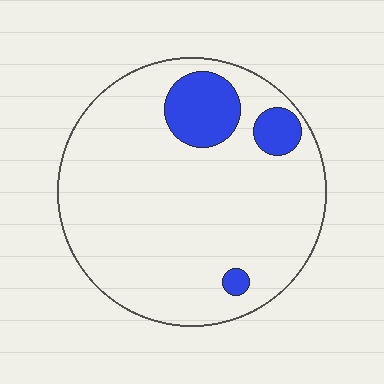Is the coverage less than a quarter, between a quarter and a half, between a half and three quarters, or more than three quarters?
Less than a quarter.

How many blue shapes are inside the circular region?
3.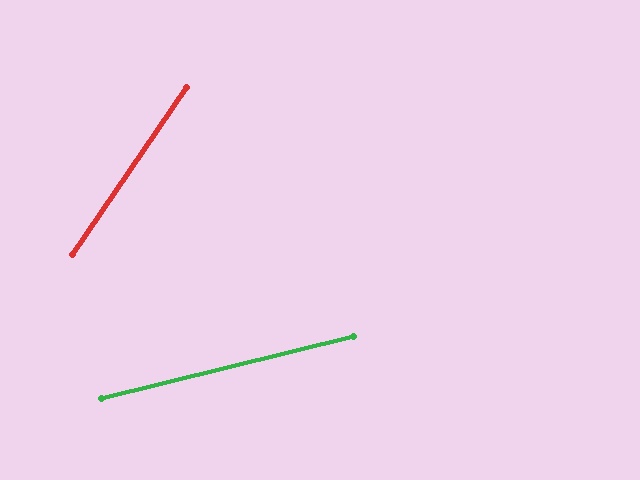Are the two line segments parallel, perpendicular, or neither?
Neither parallel nor perpendicular — they differ by about 42°.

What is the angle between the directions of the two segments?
Approximately 42 degrees.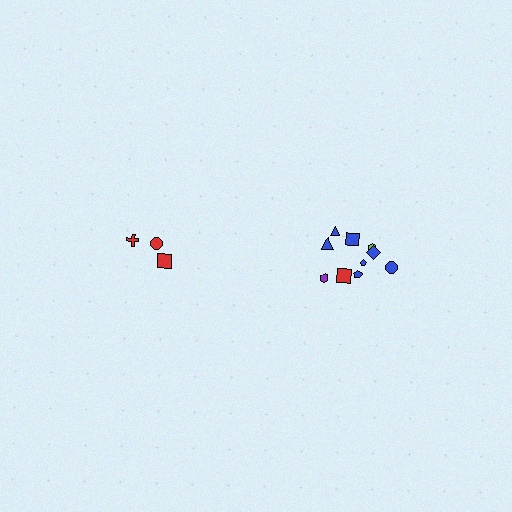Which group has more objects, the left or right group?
The right group.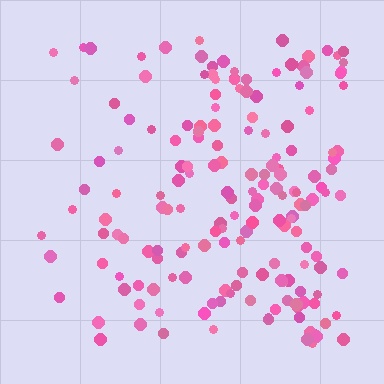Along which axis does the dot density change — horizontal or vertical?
Horizontal.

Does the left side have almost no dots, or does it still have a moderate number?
Still a moderate number, just noticeably fewer than the right.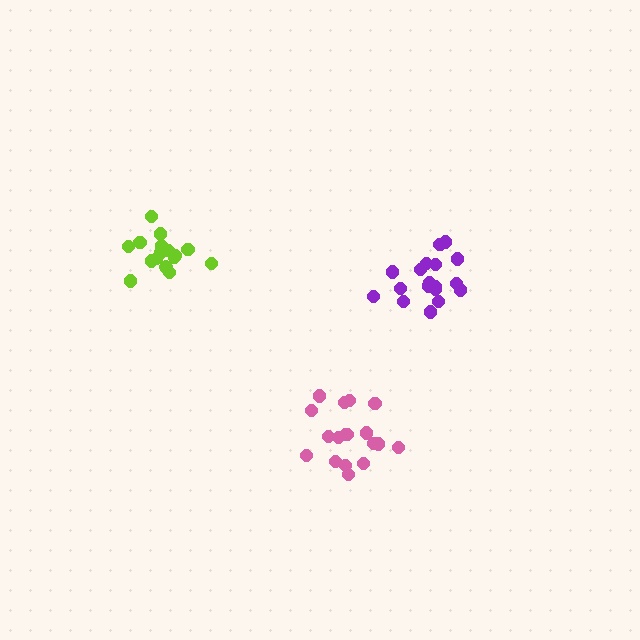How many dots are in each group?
Group 1: 18 dots, Group 2: 16 dots, Group 3: 18 dots (52 total).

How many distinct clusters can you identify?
There are 3 distinct clusters.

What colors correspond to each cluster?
The clusters are colored: pink, lime, purple.